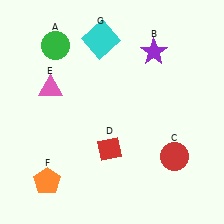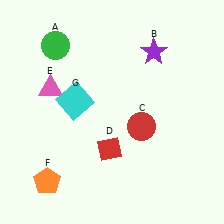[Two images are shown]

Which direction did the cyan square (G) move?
The cyan square (G) moved down.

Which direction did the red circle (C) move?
The red circle (C) moved left.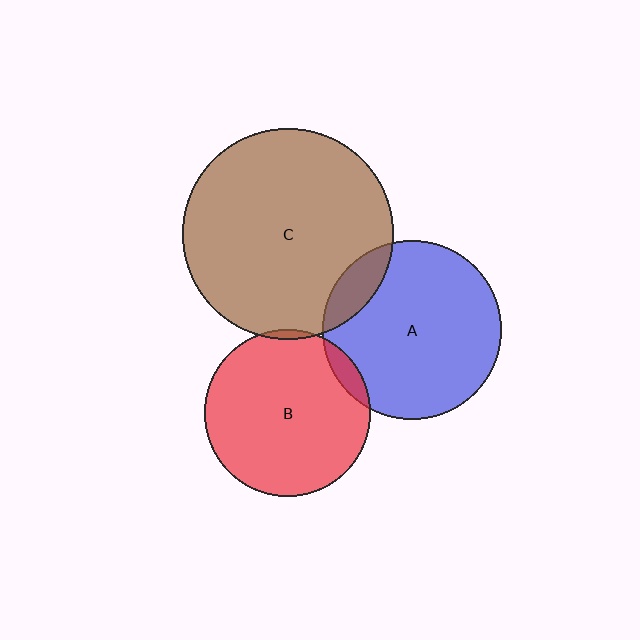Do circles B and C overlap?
Yes.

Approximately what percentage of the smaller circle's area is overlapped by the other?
Approximately 5%.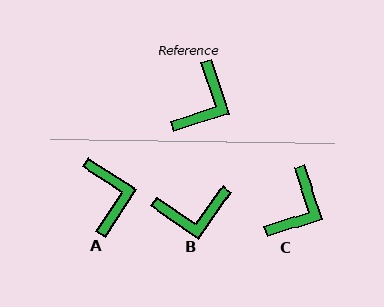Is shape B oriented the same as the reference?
No, it is off by about 53 degrees.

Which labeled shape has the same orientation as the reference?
C.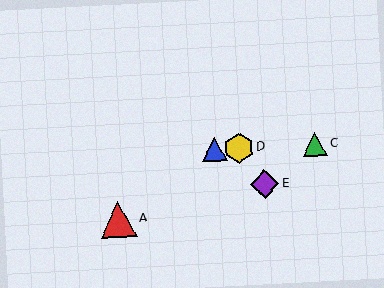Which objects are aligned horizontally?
Objects B, C, D are aligned horizontally.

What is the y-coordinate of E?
Object E is at y≈184.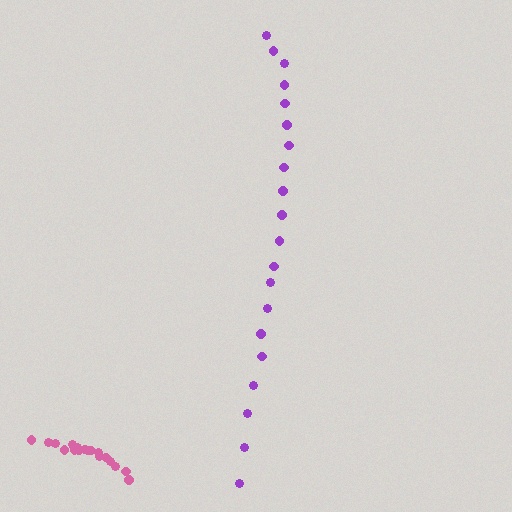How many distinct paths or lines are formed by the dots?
There are 2 distinct paths.